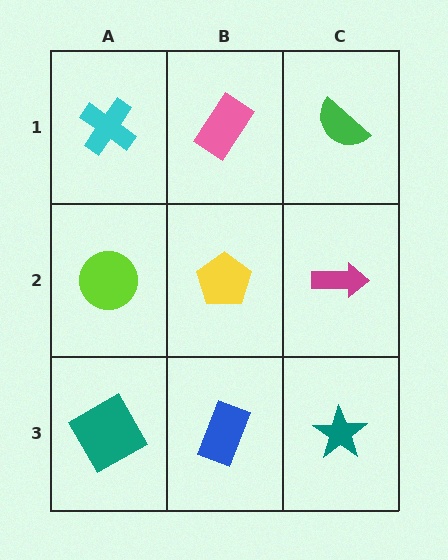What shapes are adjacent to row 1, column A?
A lime circle (row 2, column A), a pink rectangle (row 1, column B).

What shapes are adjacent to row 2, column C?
A green semicircle (row 1, column C), a teal star (row 3, column C), a yellow pentagon (row 2, column B).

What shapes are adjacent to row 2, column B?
A pink rectangle (row 1, column B), a blue rectangle (row 3, column B), a lime circle (row 2, column A), a magenta arrow (row 2, column C).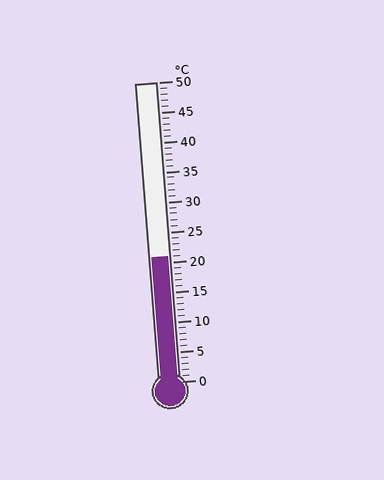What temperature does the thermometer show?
The thermometer shows approximately 21°C.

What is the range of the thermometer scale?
The thermometer scale ranges from 0°C to 50°C.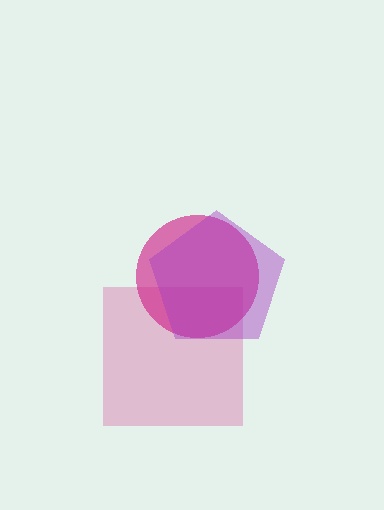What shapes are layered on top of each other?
The layered shapes are: a pink square, a magenta circle, a purple pentagon.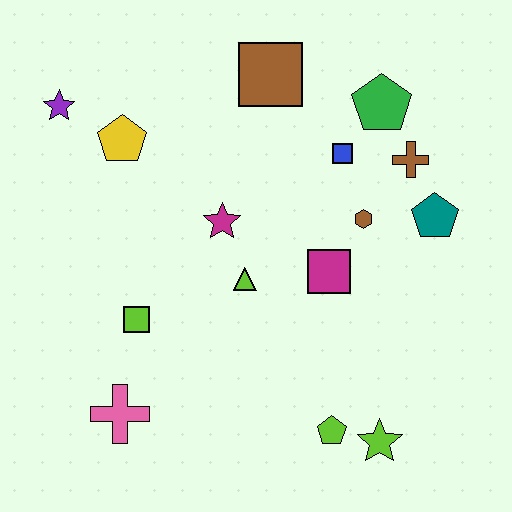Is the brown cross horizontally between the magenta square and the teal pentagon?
Yes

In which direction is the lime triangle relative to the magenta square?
The lime triangle is to the left of the magenta square.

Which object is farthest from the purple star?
The lime star is farthest from the purple star.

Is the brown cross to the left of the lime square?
No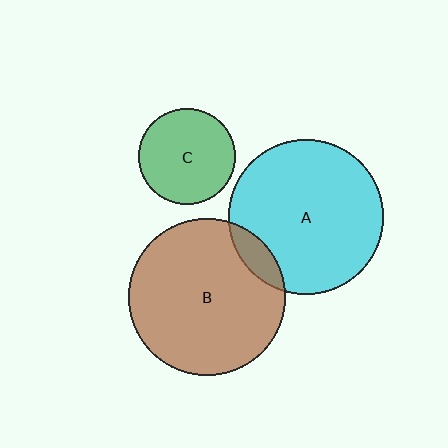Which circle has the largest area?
Circle B (brown).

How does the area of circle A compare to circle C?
Approximately 2.6 times.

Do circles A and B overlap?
Yes.